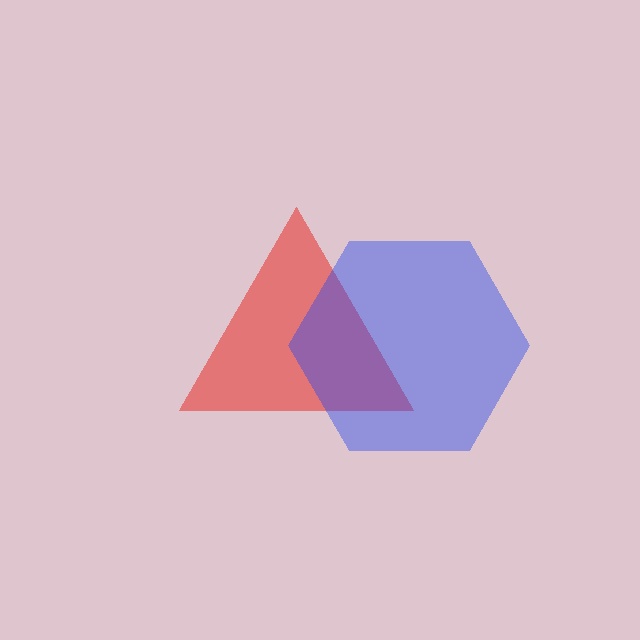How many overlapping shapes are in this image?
There are 2 overlapping shapes in the image.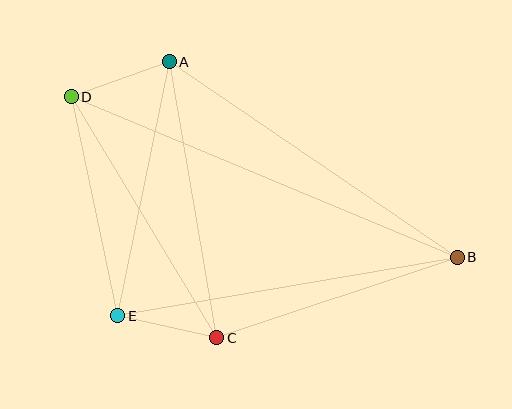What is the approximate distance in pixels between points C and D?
The distance between C and D is approximately 282 pixels.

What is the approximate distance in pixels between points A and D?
The distance between A and D is approximately 104 pixels.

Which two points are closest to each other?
Points C and E are closest to each other.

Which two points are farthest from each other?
Points B and D are farthest from each other.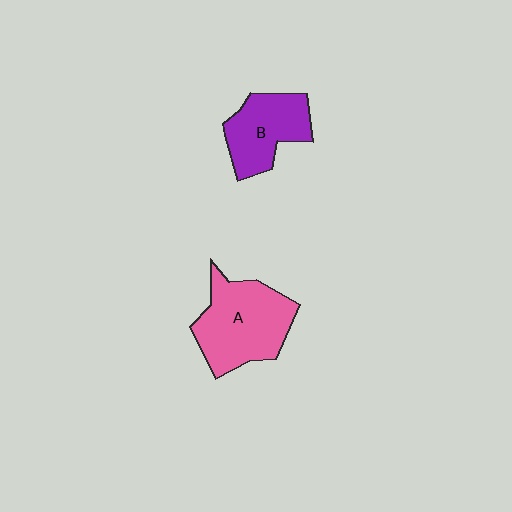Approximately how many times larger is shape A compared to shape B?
Approximately 1.4 times.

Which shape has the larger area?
Shape A (pink).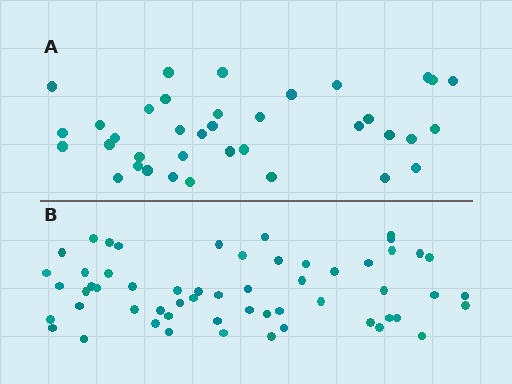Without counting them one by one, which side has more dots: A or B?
Region B (the bottom region) has more dots.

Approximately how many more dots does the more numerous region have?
Region B has approximately 20 more dots than region A.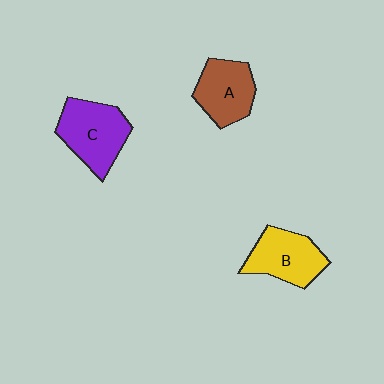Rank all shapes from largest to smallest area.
From largest to smallest: C (purple), B (yellow), A (brown).